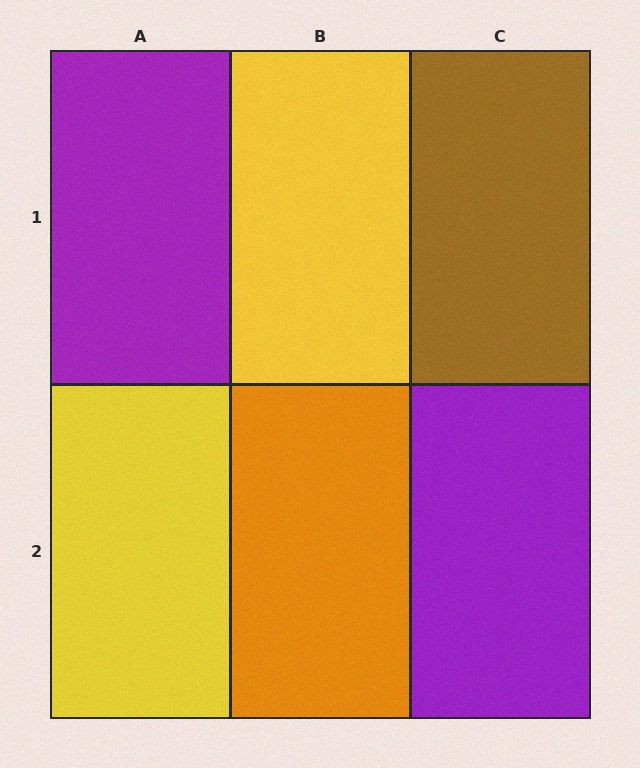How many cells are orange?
1 cell is orange.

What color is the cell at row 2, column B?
Orange.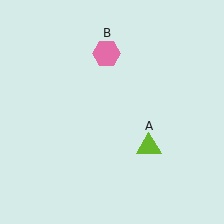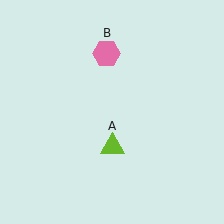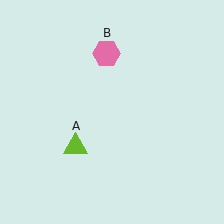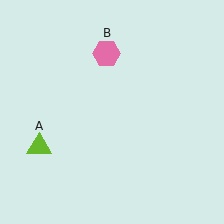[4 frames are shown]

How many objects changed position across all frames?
1 object changed position: lime triangle (object A).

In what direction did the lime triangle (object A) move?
The lime triangle (object A) moved left.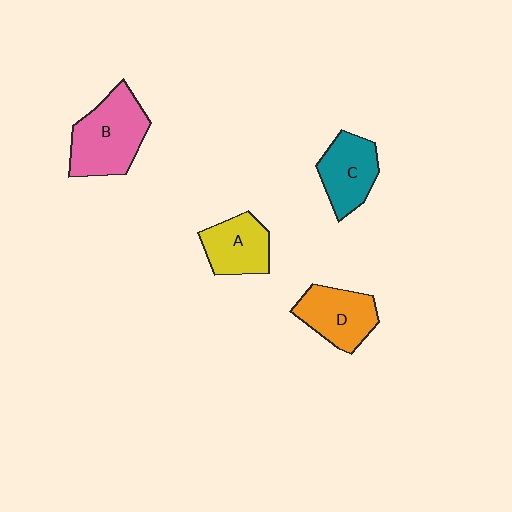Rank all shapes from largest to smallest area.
From largest to smallest: B (pink), D (orange), C (teal), A (yellow).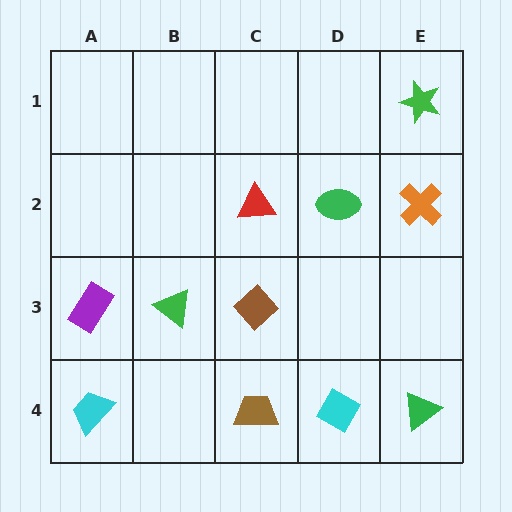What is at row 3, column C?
A brown diamond.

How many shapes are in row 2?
3 shapes.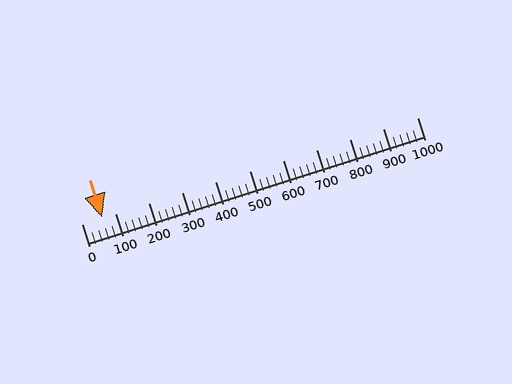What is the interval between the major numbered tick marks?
The major tick marks are spaced 100 units apart.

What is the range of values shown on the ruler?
The ruler shows values from 0 to 1000.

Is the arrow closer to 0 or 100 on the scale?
The arrow is closer to 100.